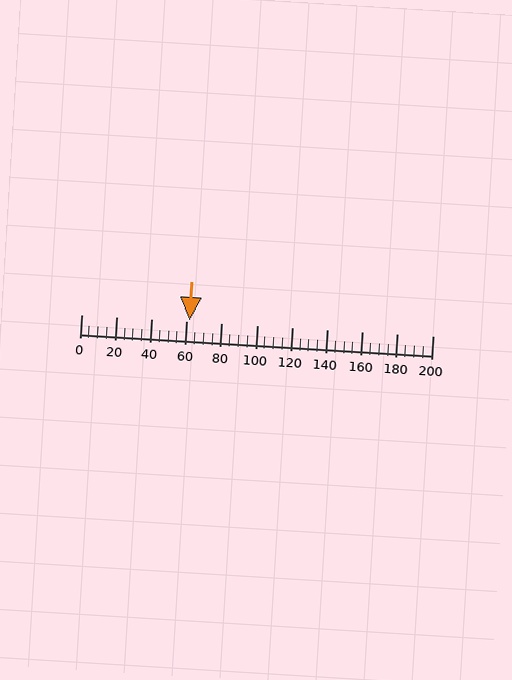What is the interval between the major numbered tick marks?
The major tick marks are spaced 20 units apart.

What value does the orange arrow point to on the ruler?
The orange arrow points to approximately 62.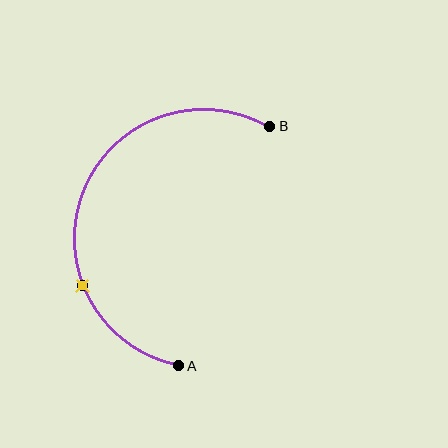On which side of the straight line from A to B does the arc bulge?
The arc bulges to the left of the straight line connecting A and B.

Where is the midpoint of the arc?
The arc midpoint is the point on the curve farthest from the straight line joining A and B. It sits to the left of that line.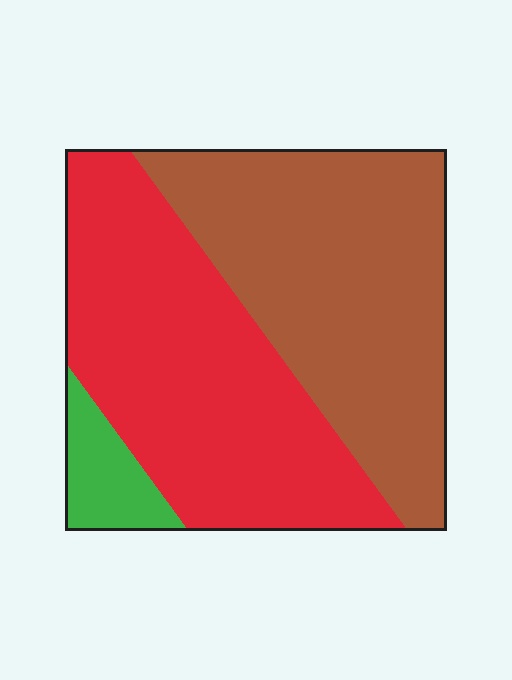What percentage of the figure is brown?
Brown covers about 45% of the figure.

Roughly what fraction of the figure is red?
Red covers 46% of the figure.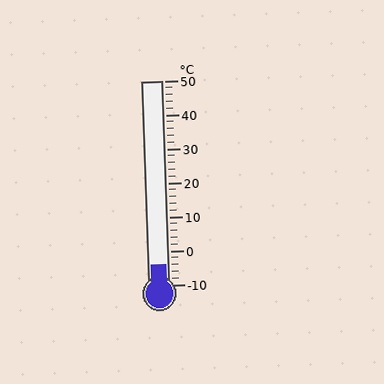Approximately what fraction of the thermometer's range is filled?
The thermometer is filled to approximately 10% of its range.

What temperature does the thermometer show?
The thermometer shows approximately -4°C.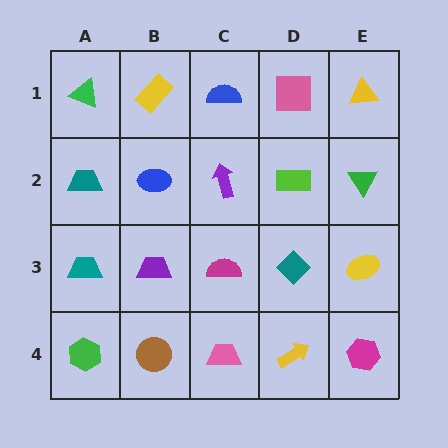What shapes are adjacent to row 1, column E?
A green triangle (row 2, column E), a pink square (row 1, column D).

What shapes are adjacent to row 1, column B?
A blue ellipse (row 2, column B), a green triangle (row 1, column A), a blue semicircle (row 1, column C).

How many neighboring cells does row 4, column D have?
3.